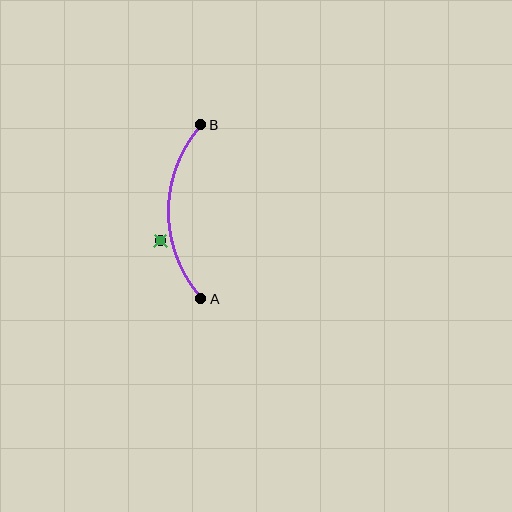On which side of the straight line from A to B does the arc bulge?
The arc bulges to the left of the straight line connecting A and B.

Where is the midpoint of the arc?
The arc midpoint is the point on the curve farthest from the straight line joining A and B. It sits to the left of that line.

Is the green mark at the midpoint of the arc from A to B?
No — the green mark does not lie on the arc at all. It sits slightly outside the curve.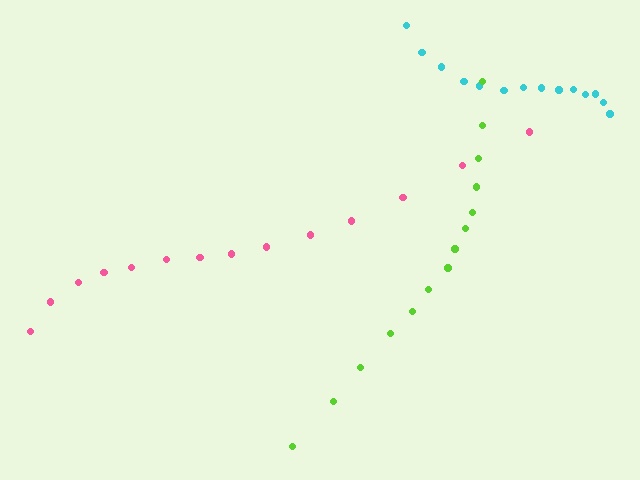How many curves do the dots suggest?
There are 3 distinct paths.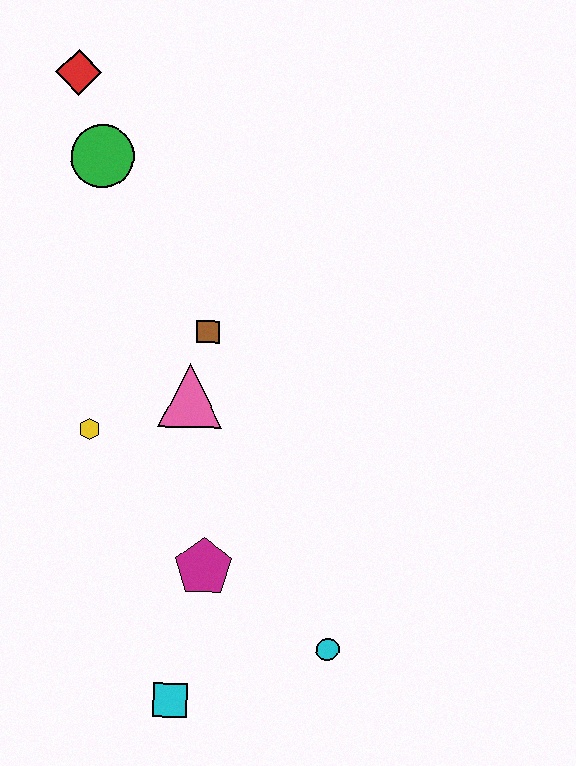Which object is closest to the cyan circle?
The magenta pentagon is closest to the cyan circle.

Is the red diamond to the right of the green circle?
No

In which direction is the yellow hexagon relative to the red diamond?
The yellow hexagon is below the red diamond.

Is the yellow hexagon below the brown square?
Yes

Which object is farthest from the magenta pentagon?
The red diamond is farthest from the magenta pentagon.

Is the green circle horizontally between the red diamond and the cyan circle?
Yes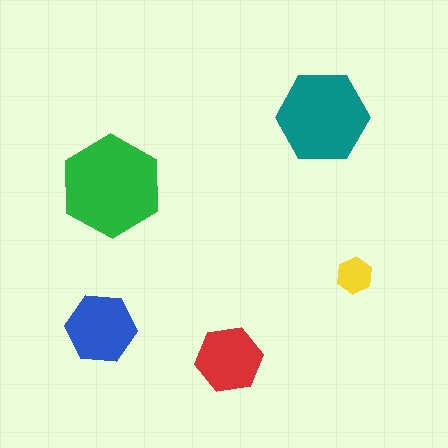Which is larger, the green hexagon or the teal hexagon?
The green one.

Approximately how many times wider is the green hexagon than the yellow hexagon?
About 3 times wider.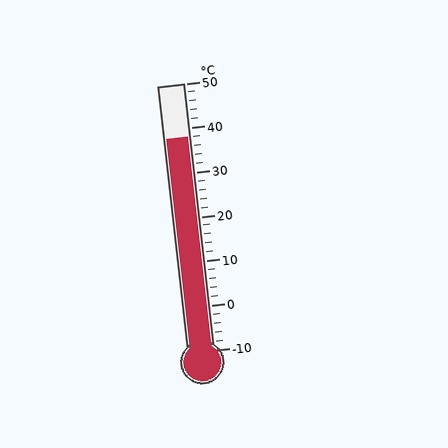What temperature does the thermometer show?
The thermometer shows approximately 38°C.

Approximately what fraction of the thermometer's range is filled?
The thermometer is filled to approximately 80% of its range.